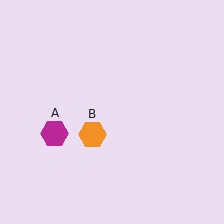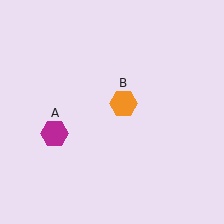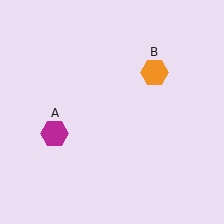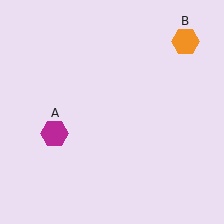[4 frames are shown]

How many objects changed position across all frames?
1 object changed position: orange hexagon (object B).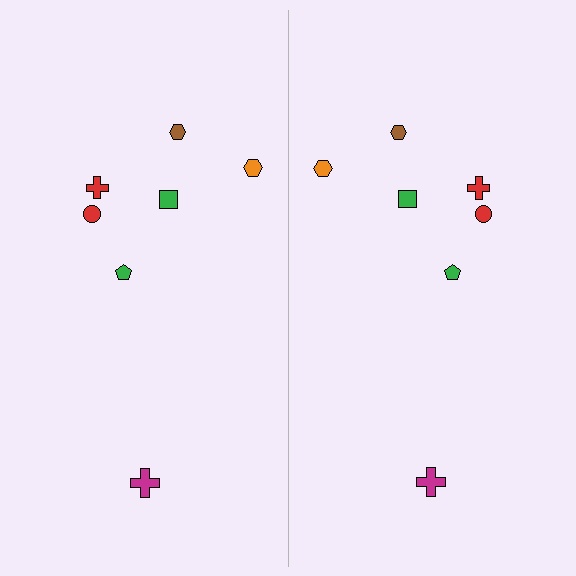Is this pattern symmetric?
Yes, this pattern has bilateral (reflection) symmetry.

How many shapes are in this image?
There are 14 shapes in this image.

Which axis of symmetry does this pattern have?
The pattern has a vertical axis of symmetry running through the center of the image.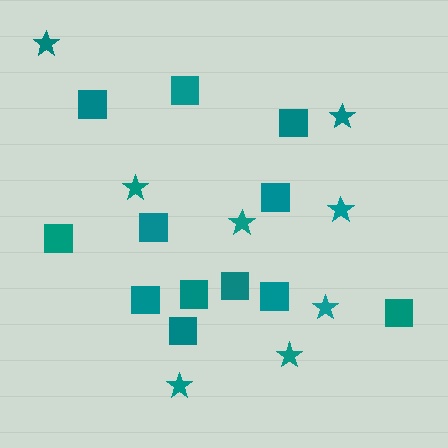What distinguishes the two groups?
There are 2 groups: one group of stars (8) and one group of squares (12).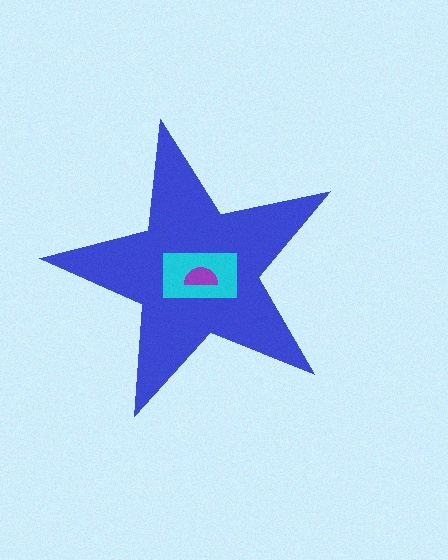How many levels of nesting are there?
3.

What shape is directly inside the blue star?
The cyan rectangle.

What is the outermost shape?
The blue star.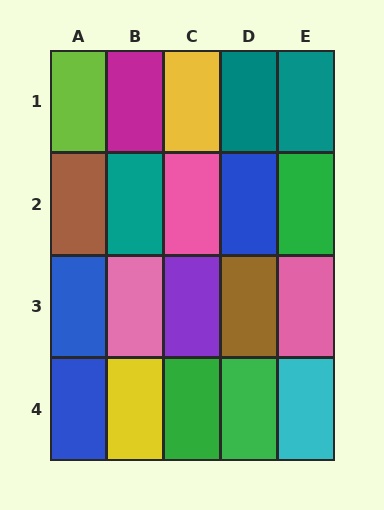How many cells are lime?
1 cell is lime.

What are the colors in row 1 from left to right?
Lime, magenta, yellow, teal, teal.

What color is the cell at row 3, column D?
Brown.